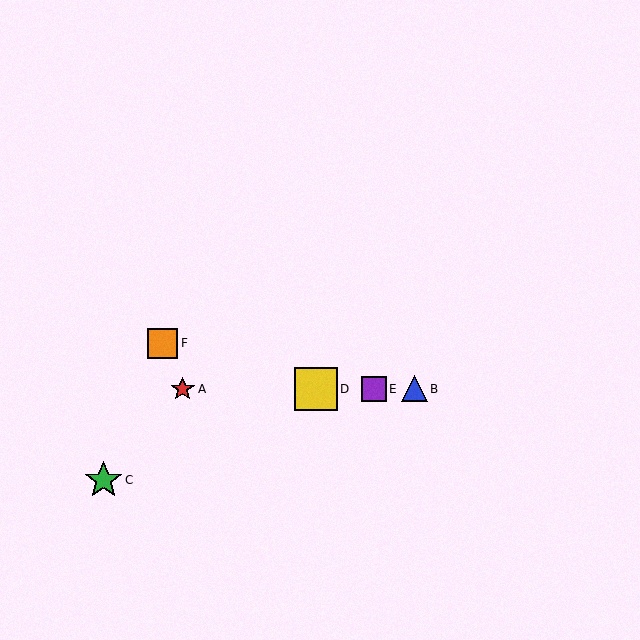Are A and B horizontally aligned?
Yes, both are at y≈389.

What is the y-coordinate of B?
Object B is at y≈389.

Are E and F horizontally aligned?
No, E is at y≈389 and F is at y≈343.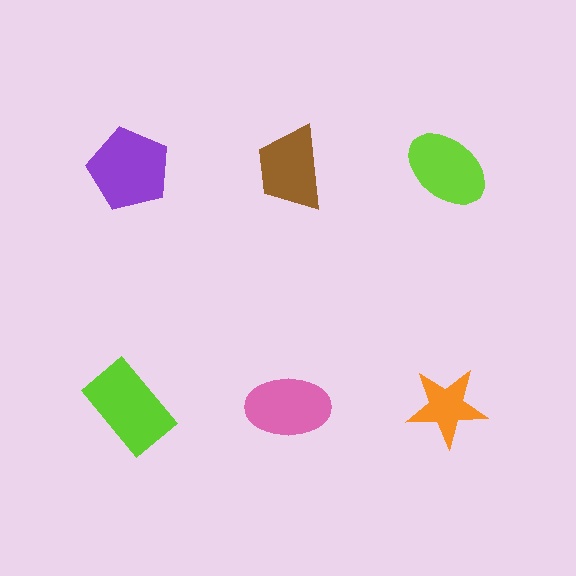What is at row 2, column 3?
An orange star.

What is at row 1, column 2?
A brown trapezoid.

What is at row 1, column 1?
A purple pentagon.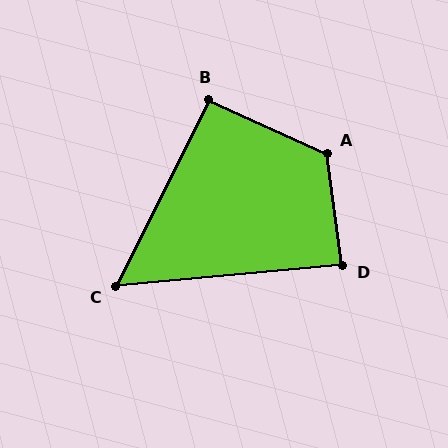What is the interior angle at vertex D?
Approximately 88 degrees (approximately right).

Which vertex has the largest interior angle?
A, at approximately 122 degrees.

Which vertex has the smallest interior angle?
C, at approximately 58 degrees.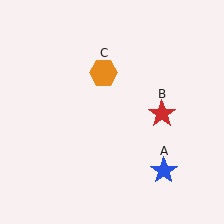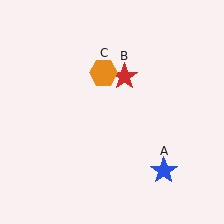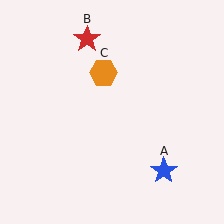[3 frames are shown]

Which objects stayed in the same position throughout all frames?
Blue star (object A) and orange hexagon (object C) remained stationary.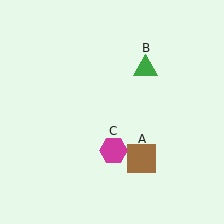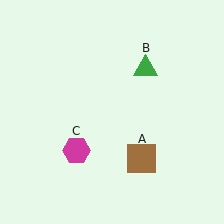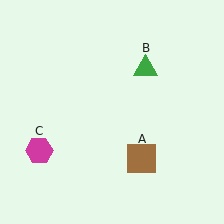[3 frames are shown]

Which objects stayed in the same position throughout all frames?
Brown square (object A) and green triangle (object B) remained stationary.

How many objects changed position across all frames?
1 object changed position: magenta hexagon (object C).